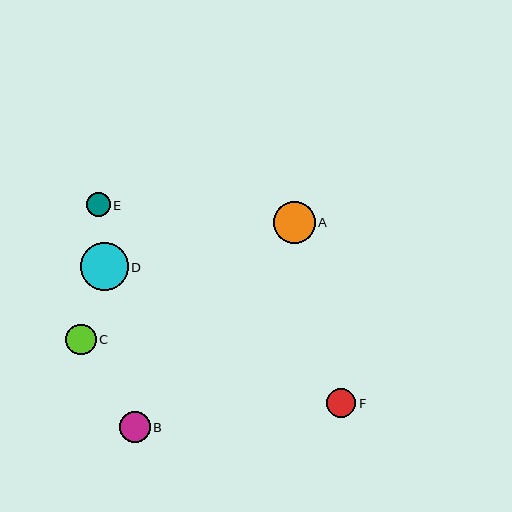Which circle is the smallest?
Circle E is the smallest with a size of approximately 24 pixels.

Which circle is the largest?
Circle D is the largest with a size of approximately 48 pixels.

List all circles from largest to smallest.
From largest to smallest: D, A, B, C, F, E.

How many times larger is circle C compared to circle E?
Circle C is approximately 1.3 times the size of circle E.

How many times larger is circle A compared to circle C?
Circle A is approximately 1.4 times the size of circle C.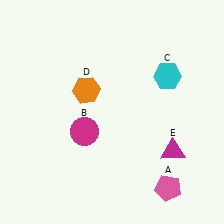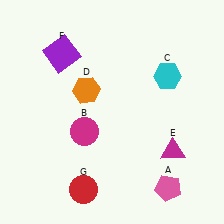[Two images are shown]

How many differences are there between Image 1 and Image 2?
There are 2 differences between the two images.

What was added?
A purple square (F), a red circle (G) were added in Image 2.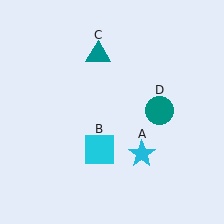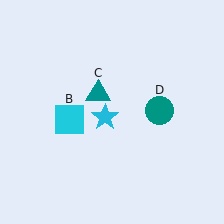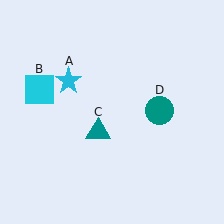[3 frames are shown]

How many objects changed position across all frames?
3 objects changed position: cyan star (object A), cyan square (object B), teal triangle (object C).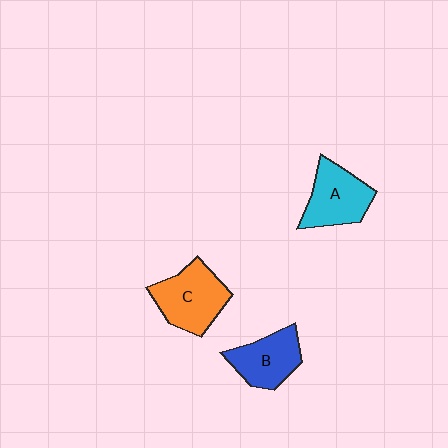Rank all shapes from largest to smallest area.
From largest to smallest: C (orange), A (cyan), B (blue).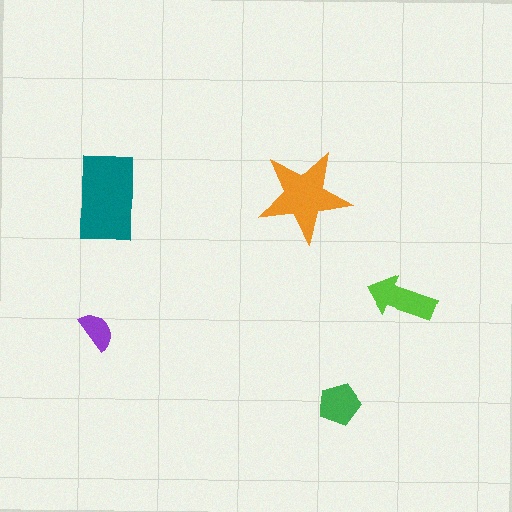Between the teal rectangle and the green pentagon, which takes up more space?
The teal rectangle.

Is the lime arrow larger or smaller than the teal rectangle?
Smaller.